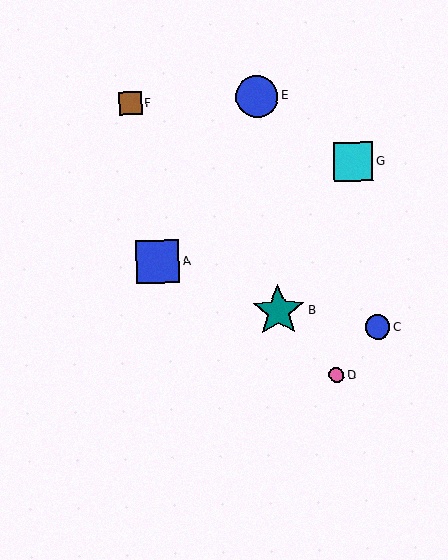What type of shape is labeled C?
Shape C is a blue circle.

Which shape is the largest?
The teal star (labeled B) is the largest.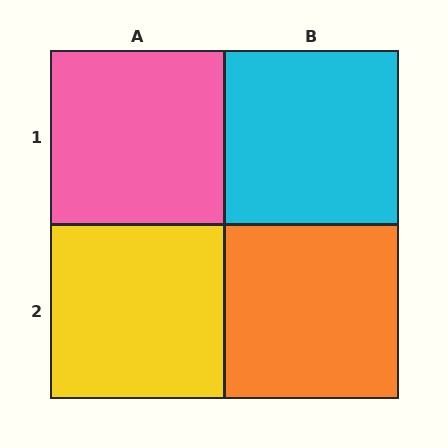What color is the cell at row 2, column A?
Yellow.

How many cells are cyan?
1 cell is cyan.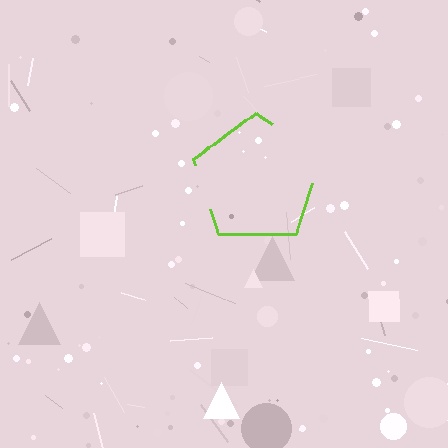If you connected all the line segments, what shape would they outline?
They would outline a pentagon.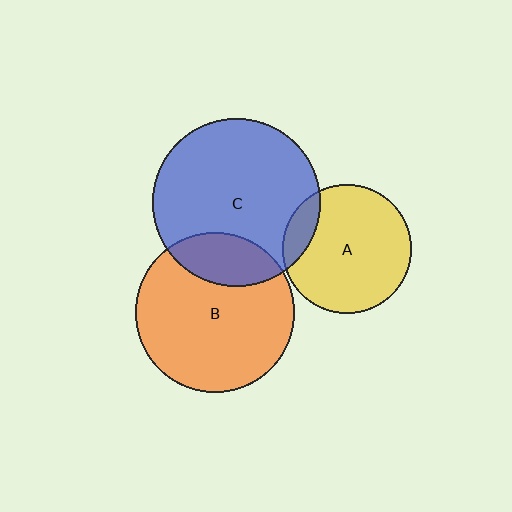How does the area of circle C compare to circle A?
Approximately 1.7 times.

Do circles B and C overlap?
Yes.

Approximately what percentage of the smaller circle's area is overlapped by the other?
Approximately 20%.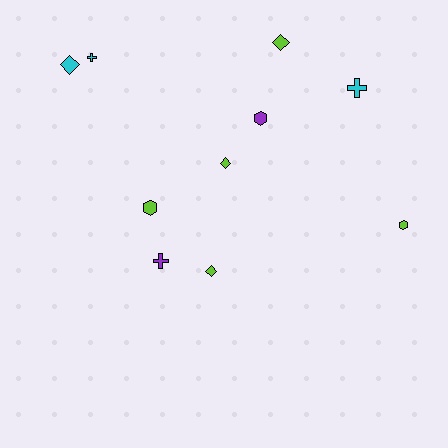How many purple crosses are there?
There is 1 purple cross.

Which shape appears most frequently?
Diamond, with 4 objects.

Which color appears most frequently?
Lime, with 5 objects.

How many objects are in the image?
There are 10 objects.